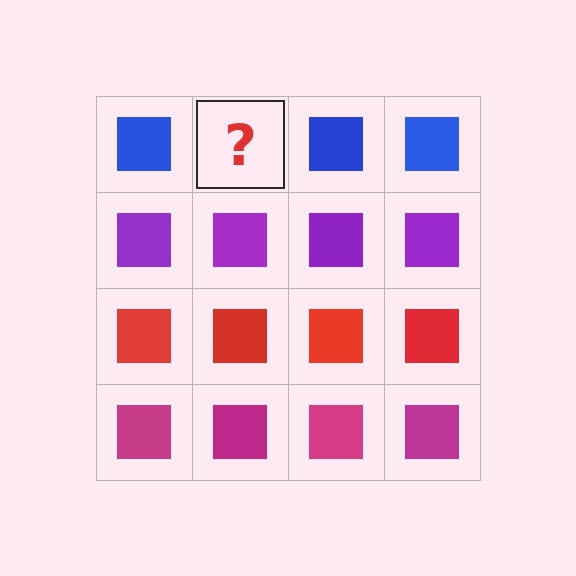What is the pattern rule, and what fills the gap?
The rule is that each row has a consistent color. The gap should be filled with a blue square.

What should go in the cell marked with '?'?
The missing cell should contain a blue square.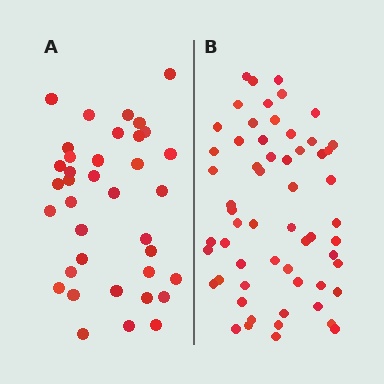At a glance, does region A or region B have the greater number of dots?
Region B (the right region) has more dots.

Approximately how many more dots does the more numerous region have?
Region B has approximately 20 more dots than region A.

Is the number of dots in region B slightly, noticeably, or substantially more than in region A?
Region B has substantially more. The ratio is roughly 1.6 to 1.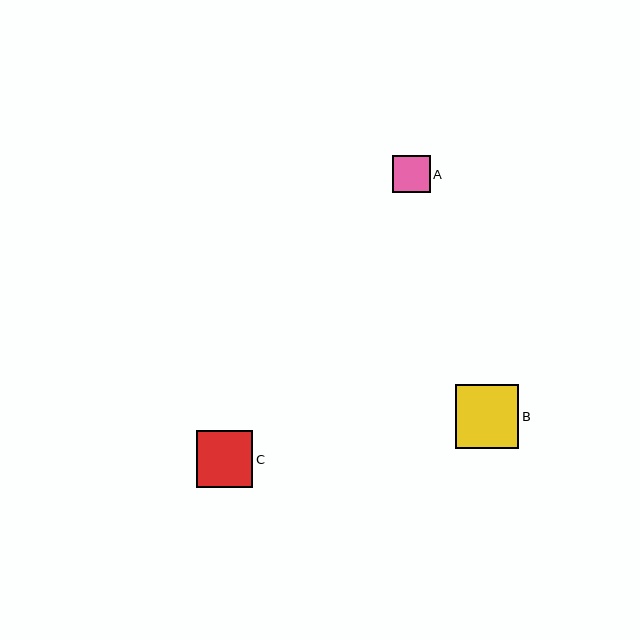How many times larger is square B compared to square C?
Square B is approximately 1.1 times the size of square C.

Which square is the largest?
Square B is the largest with a size of approximately 64 pixels.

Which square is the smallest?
Square A is the smallest with a size of approximately 38 pixels.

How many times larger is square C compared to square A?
Square C is approximately 1.5 times the size of square A.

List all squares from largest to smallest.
From largest to smallest: B, C, A.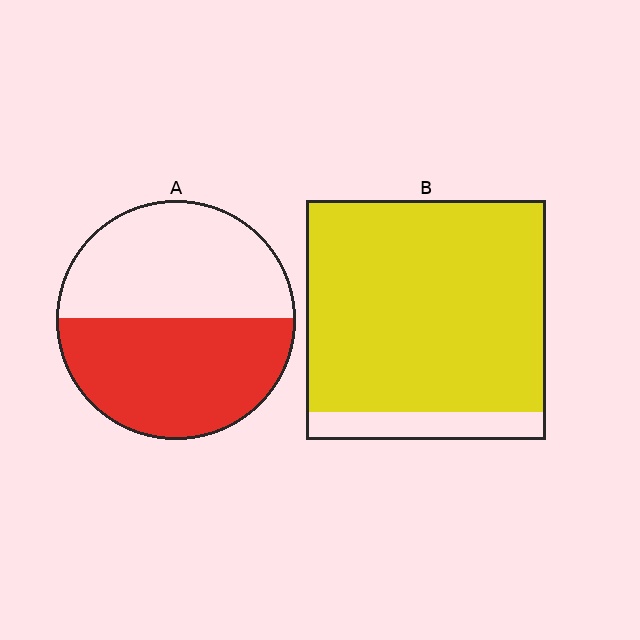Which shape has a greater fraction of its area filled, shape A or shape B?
Shape B.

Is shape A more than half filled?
Roughly half.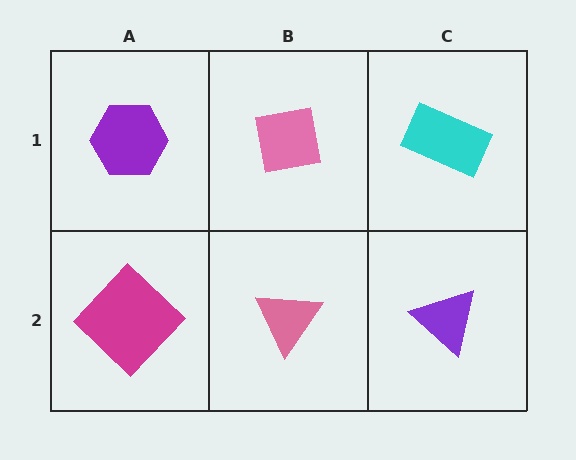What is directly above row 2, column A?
A purple hexagon.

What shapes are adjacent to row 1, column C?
A purple triangle (row 2, column C), a pink square (row 1, column B).